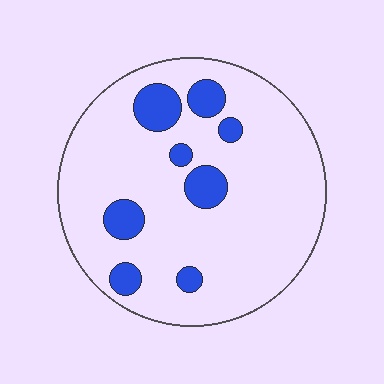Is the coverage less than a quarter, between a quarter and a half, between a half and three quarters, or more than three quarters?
Less than a quarter.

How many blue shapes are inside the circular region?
8.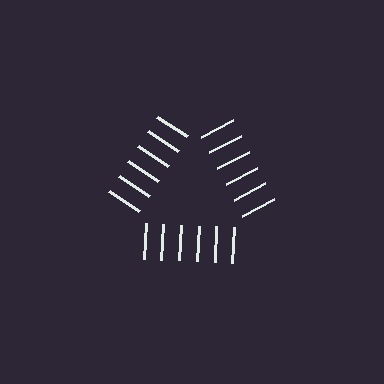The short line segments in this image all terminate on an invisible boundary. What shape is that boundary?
An illusory triangle — the line segments terminate on its edges but no continuous stroke is drawn.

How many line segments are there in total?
18 — 6 along each of the 3 edges.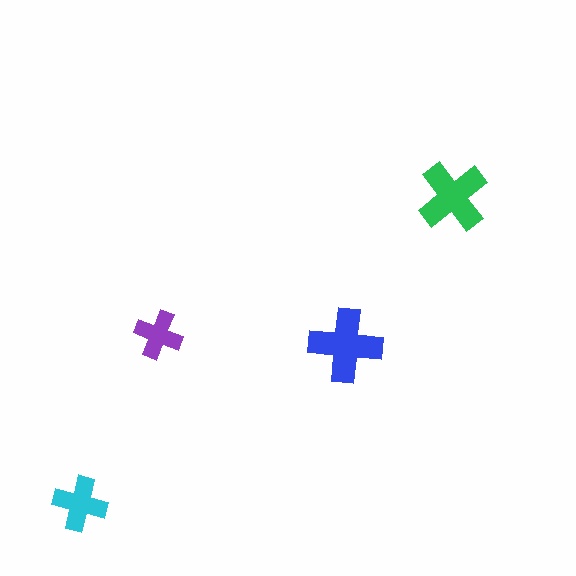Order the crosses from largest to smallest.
the blue one, the green one, the cyan one, the purple one.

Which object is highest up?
The green cross is topmost.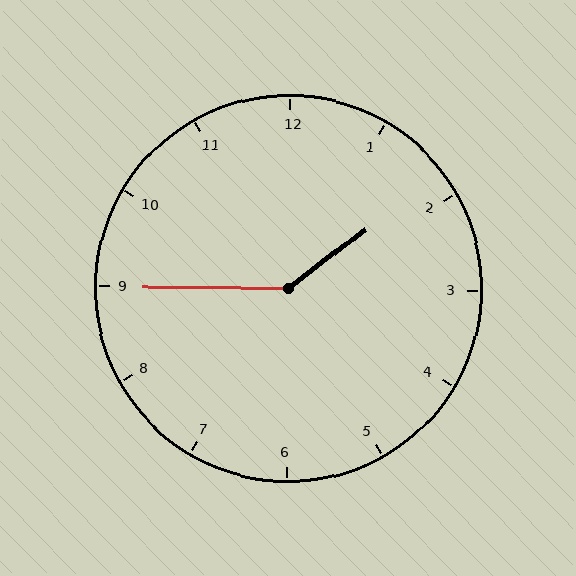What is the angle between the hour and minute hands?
Approximately 142 degrees.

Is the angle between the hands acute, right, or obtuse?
It is obtuse.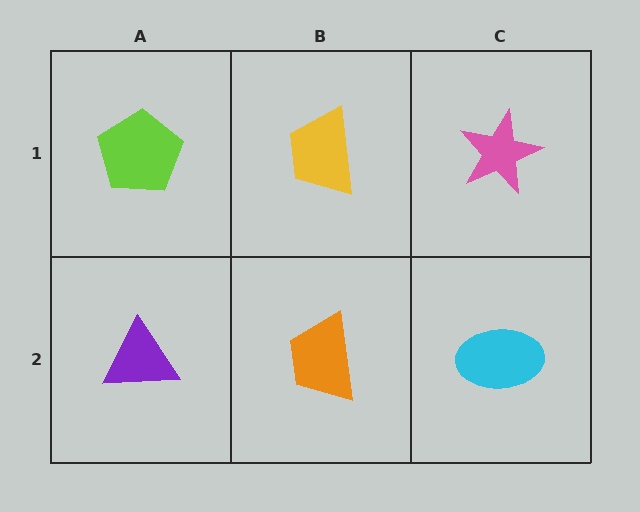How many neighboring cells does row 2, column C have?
2.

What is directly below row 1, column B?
An orange trapezoid.